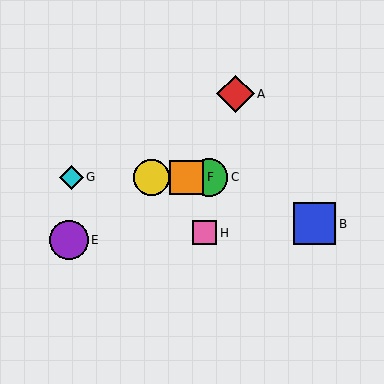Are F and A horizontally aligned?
No, F is at y≈177 and A is at y≈94.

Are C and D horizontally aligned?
Yes, both are at y≈177.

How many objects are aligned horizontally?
4 objects (C, D, F, G) are aligned horizontally.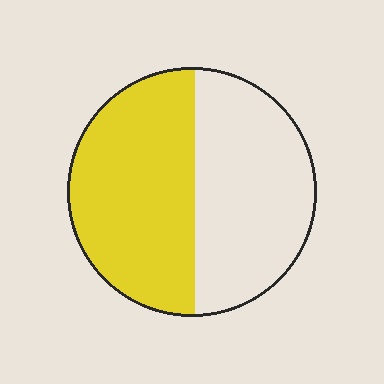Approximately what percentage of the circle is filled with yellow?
Approximately 50%.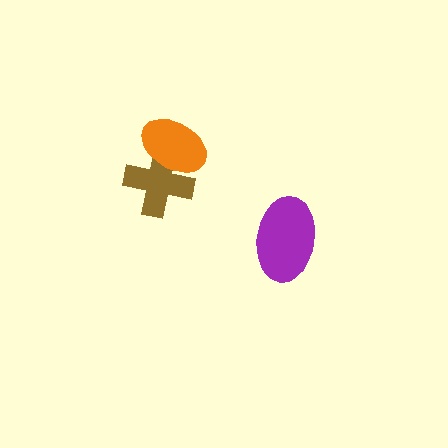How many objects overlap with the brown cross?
1 object overlaps with the brown cross.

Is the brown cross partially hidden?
Yes, it is partially covered by another shape.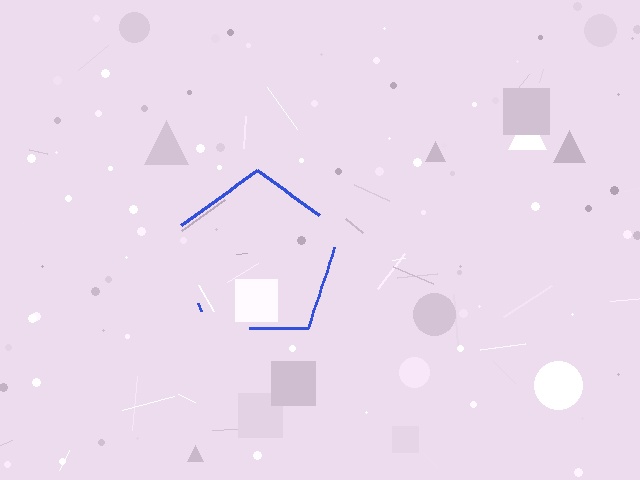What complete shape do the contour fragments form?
The contour fragments form a pentagon.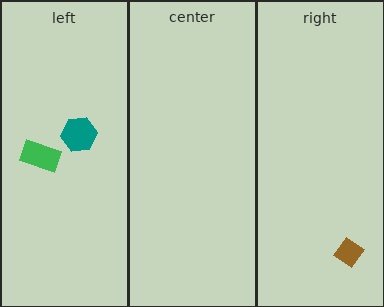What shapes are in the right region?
The brown diamond.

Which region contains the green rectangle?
The left region.